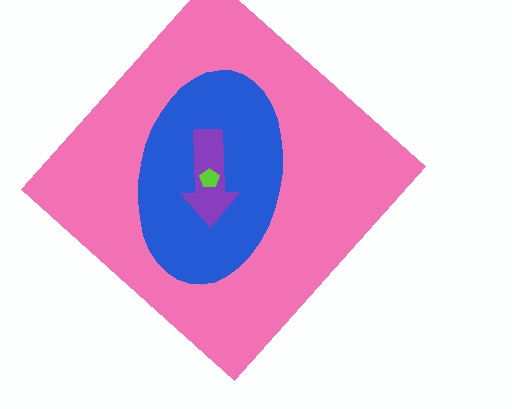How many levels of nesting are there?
4.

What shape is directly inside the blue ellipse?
The purple arrow.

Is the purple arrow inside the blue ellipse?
Yes.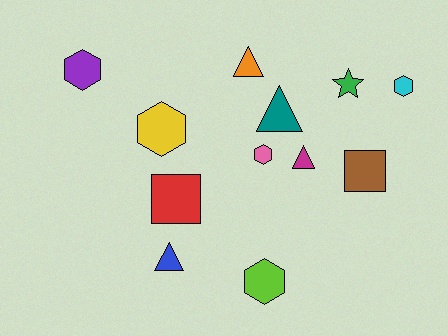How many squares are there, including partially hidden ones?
There are 2 squares.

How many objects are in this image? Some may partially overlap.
There are 12 objects.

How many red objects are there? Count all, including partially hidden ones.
There is 1 red object.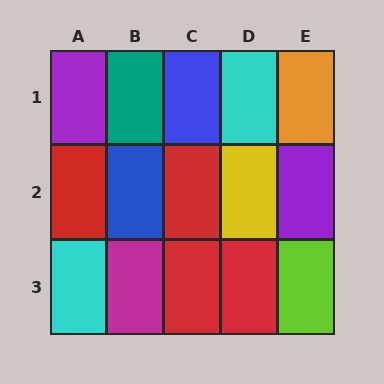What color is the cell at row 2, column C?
Red.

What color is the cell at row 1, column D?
Cyan.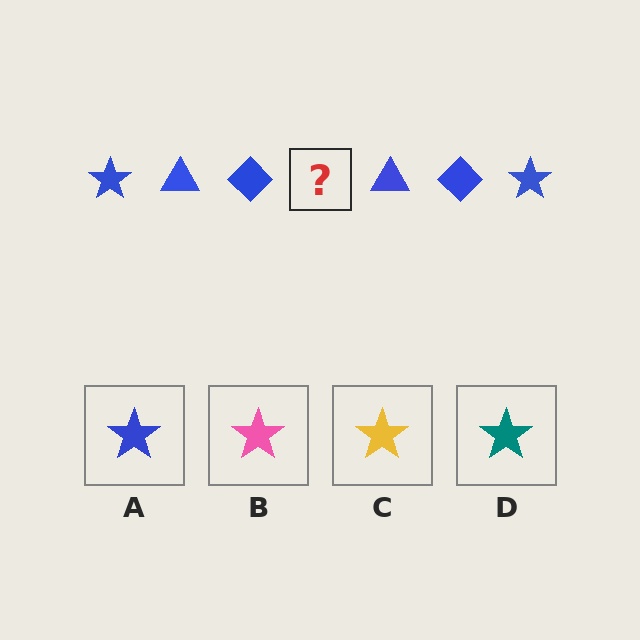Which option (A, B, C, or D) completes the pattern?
A.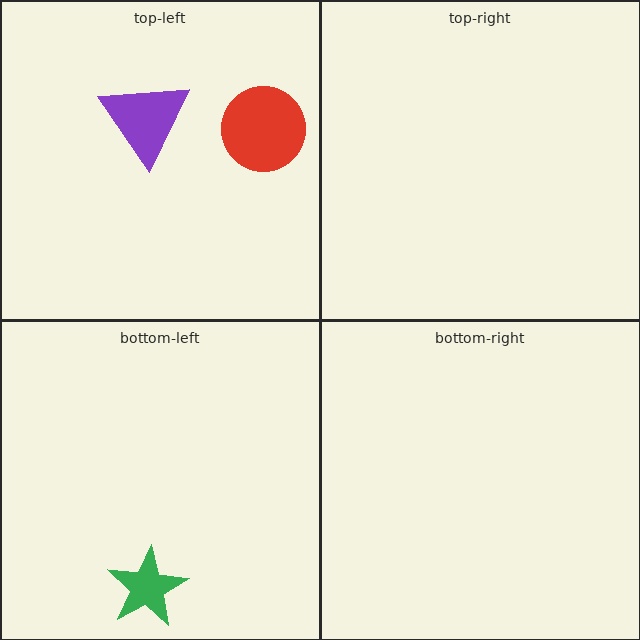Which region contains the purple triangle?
The top-left region.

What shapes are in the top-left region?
The purple triangle, the red circle.